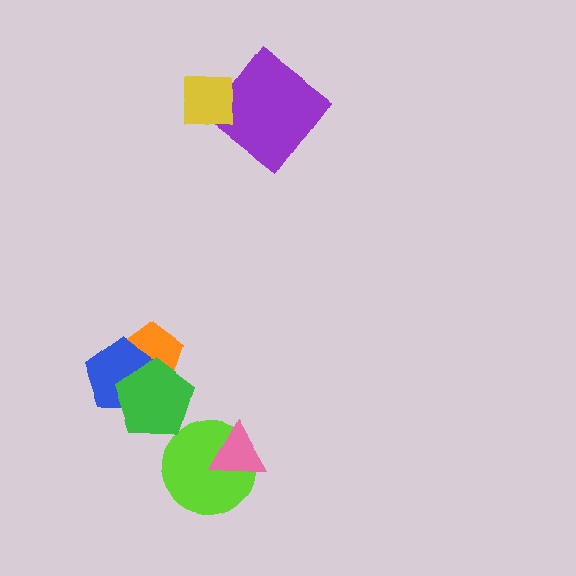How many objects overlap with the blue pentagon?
2 objects overlap with the blue pentagon.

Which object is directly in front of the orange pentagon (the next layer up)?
The blue pentagon is directly in front of the orange pentagon.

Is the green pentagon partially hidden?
No, no other shape covers it.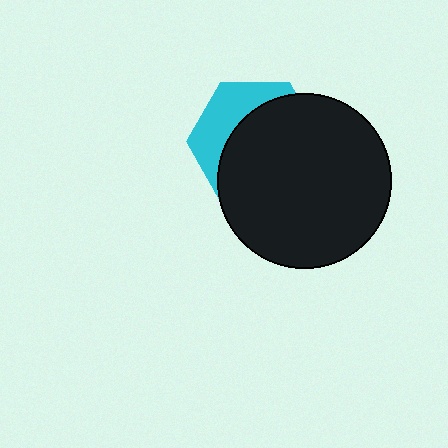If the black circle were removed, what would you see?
You would see the complete cyan hexagon.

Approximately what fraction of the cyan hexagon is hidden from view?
Roughly 66% of the cyan hexagon is hidden behind the black circle.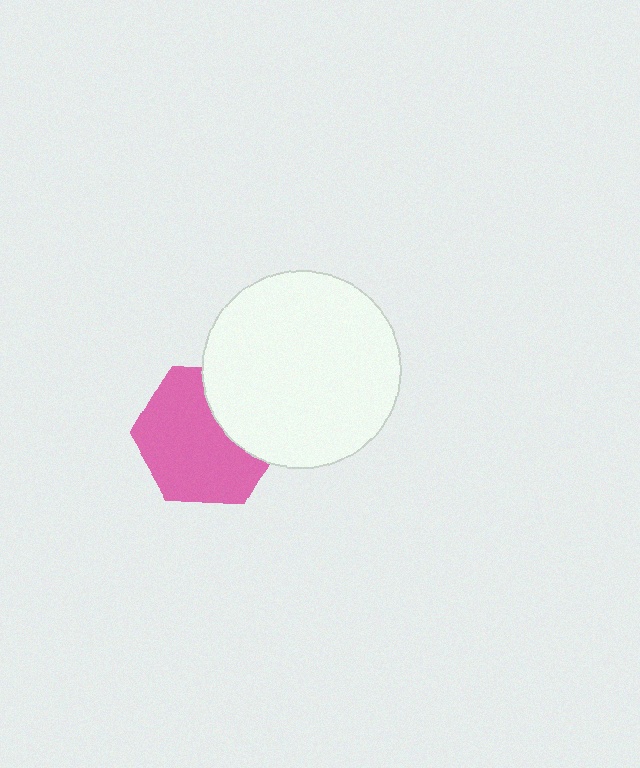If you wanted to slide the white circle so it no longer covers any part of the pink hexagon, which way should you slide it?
Slide it toward the upper-right — that is the most direct way to separate the two shapes.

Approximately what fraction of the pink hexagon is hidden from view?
Roughly 31% of the pink hexagon is hidden behind the white circle.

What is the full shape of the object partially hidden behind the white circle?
The partially hidden object is a pink hexagon.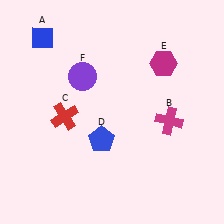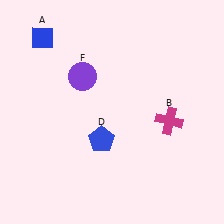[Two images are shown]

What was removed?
The red cross (C), the magenta hexagon (E) were removed in Image 2.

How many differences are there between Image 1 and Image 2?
There are 2 differences between the two images.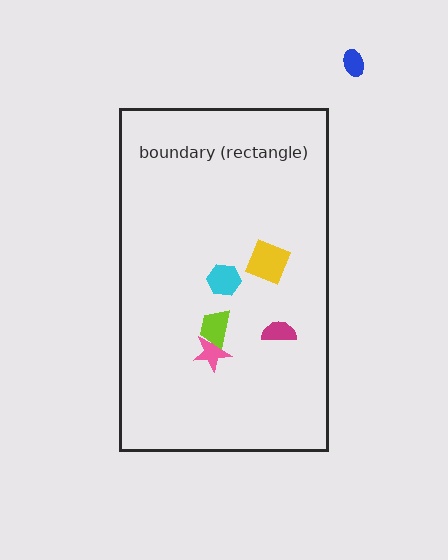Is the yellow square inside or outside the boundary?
Inside.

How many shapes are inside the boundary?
5 inside, 1 outside.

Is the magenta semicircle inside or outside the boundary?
Inside.